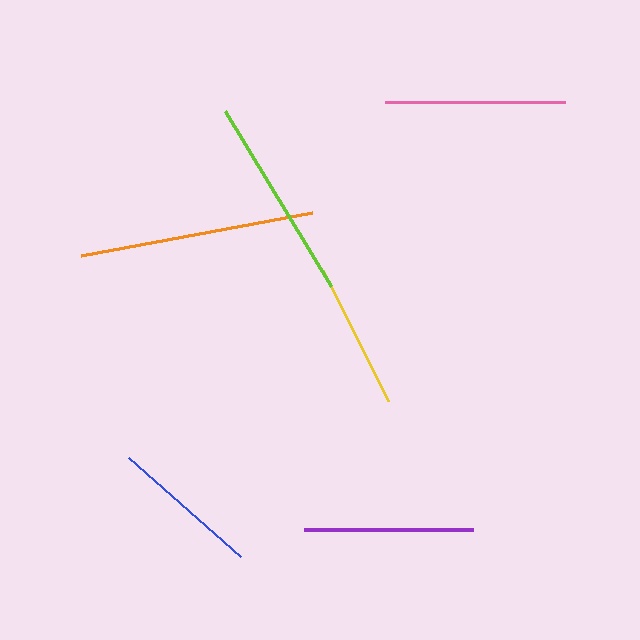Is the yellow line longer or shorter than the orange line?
The orange line is longer than the yellow line.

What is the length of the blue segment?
The blue segment is approximately 149 pixels long.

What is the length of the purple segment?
The purple segment is approximately 169 pixels long.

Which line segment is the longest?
The orange line is the longest at approximately 236 pixels.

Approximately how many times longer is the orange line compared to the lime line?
The orange line is approximately 1.2 times the length of the lime line.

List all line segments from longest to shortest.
From longest to shortest: orange, lime, pink, purple, blue, yellow.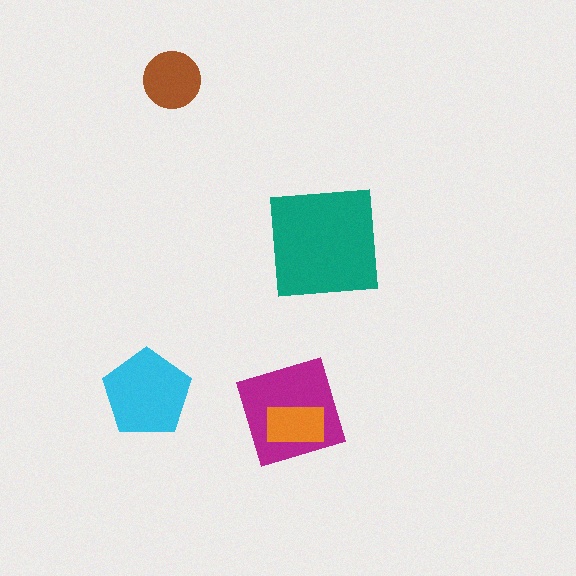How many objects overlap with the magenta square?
1 object overlaps with the magenta square.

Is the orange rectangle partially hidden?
No, no other shape covers it.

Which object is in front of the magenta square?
The orange rectangle is in front of the magenta square.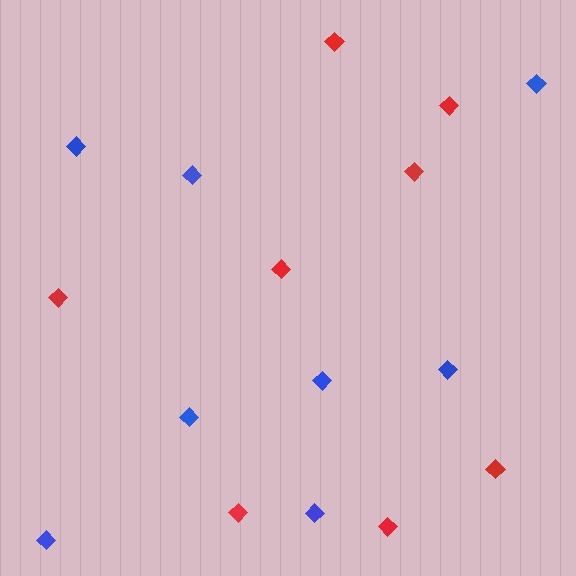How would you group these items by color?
There are 2 groups: one group of red diamonds (8) and one group of blue diamonds (8).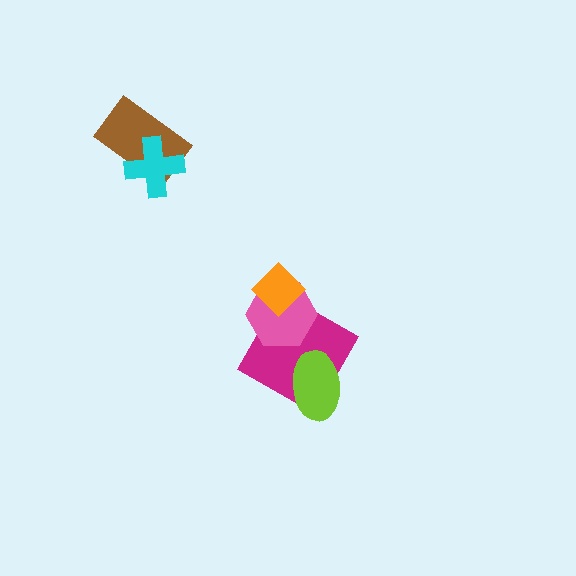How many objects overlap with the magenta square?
2 objects overlap with the magenta square.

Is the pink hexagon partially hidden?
Yes, it is partially covered by another shape.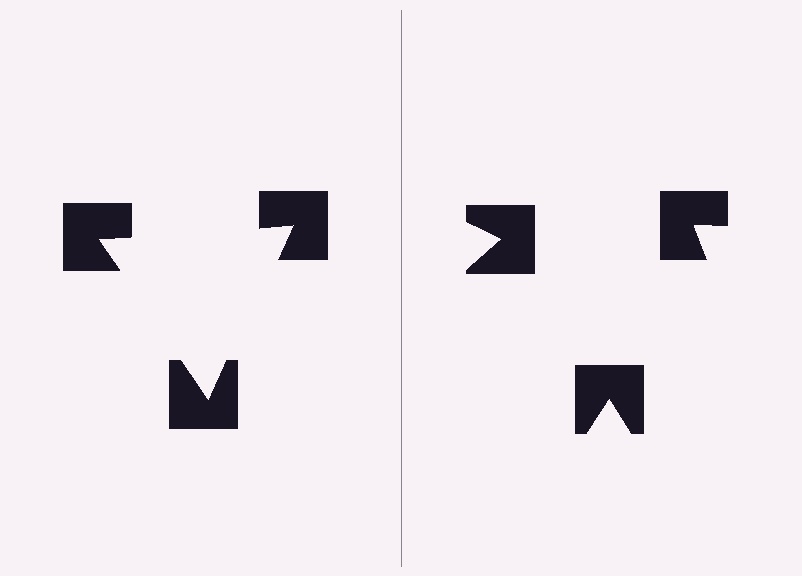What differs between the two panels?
The notched squares are positioned identically on both sides; only the wedge orientations differ. On the left they align to a triangle; on the right they are misaligned.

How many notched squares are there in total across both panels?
6 — 3 on each side.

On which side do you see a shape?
An illusory triangle appears on the left side. On the right side the wedge cuts are rotated, so no coherent shape forms.